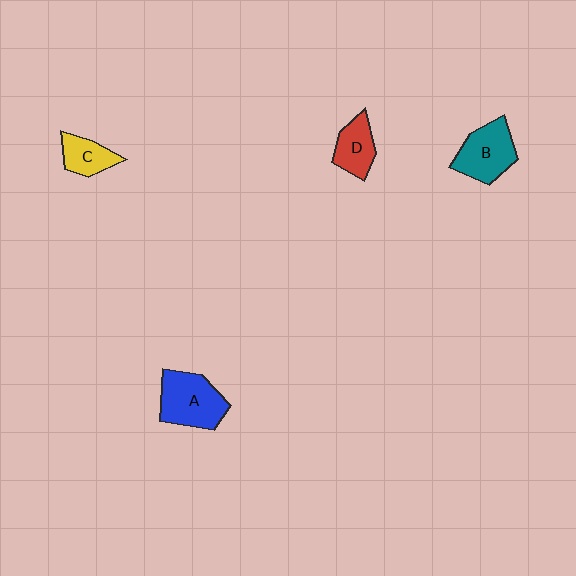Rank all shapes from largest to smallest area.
From largest to smallest: A (blue), B (teal), D (red), C (yellow).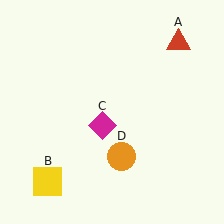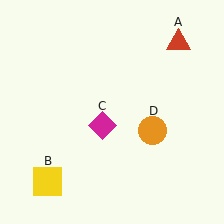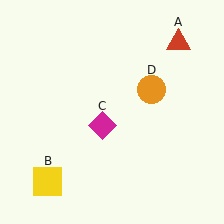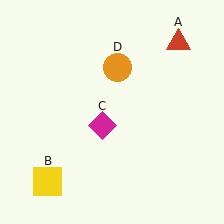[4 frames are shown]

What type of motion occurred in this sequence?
The orange circle (object D) rotated counterclockwise around the center of the scene.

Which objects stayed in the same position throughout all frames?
Red triangle (object A) and yellow square (object B) and magenta diamond (object C) remained stationary.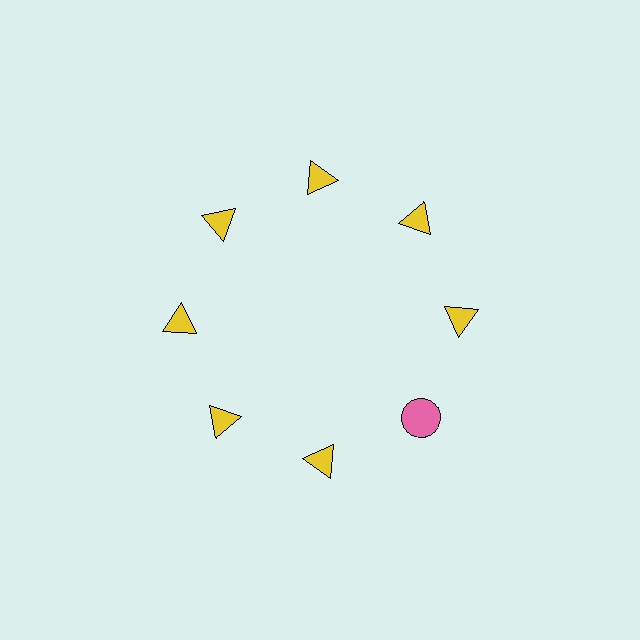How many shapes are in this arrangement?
There are 8 shapes arranged in a ring pattern.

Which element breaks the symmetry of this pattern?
The pink circle at roughly the 4 o'clock position breaks the symmetry. All other shapes are yellow triangles.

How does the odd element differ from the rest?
It differs in both color (pink instead of yellow) and shape (circle instead of triangle).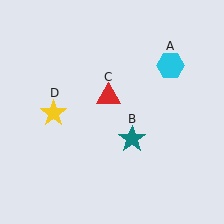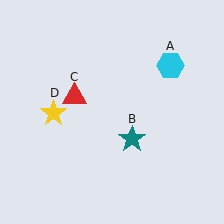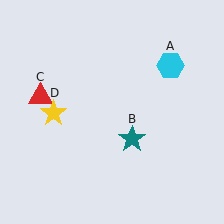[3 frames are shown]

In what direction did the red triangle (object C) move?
The red triangle (object C) moved left.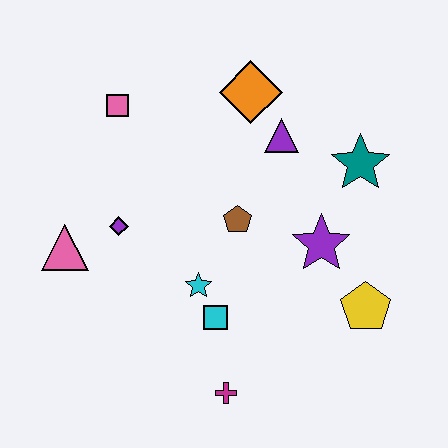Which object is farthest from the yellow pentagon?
The pink square is farthest from the yellow pentagon.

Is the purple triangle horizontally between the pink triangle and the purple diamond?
No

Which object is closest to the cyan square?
The cyan star is closest to the cyan square.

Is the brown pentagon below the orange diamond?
Yes